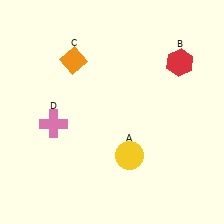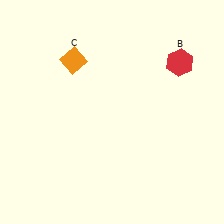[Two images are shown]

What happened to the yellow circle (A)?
The yellow circle (A) was removed in Image 2. It was in the bottom-right area of Image 1.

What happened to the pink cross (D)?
The pink cross (D) was removed in Image 2. It was in the bottom-left area of Image 1.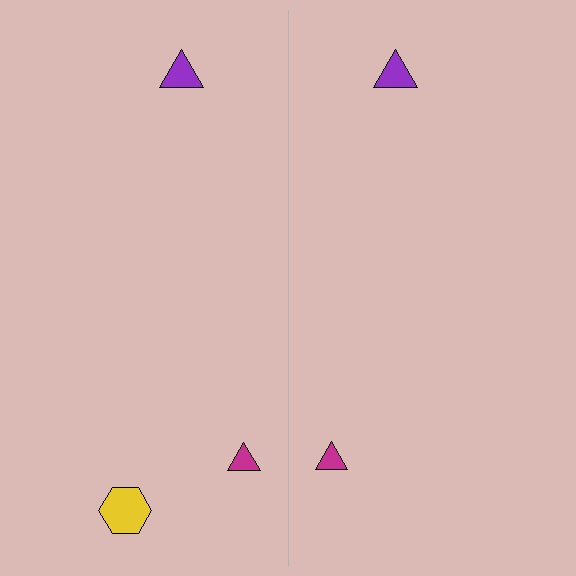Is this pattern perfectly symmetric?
No, the pattern is not perfectly symmetric. A yellow hexagon is missing from the right side.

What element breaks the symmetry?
A yellow hexagon is missing from the right side.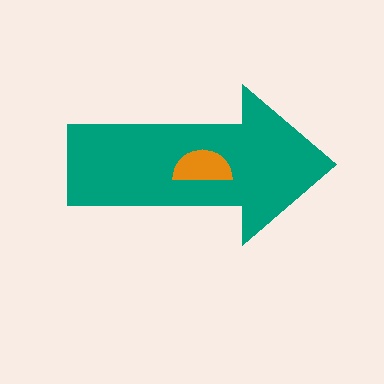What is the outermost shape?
The teal arrow.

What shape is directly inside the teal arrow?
The orange semicircle.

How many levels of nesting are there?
2.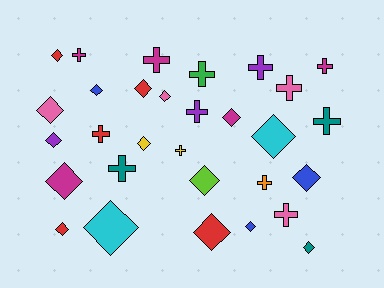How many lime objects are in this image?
There is 1 lime object.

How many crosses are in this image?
There are 13 crosses.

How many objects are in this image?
There are 30 objects.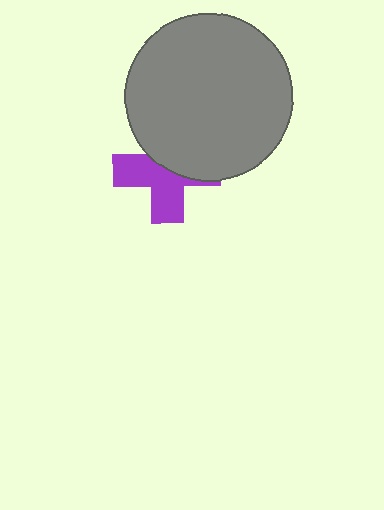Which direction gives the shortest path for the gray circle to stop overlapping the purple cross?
Moving up gives the shortest separation.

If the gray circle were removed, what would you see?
You would see the complete purple cross.